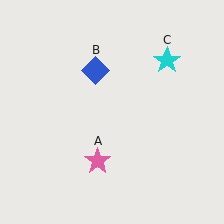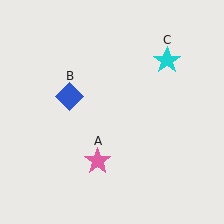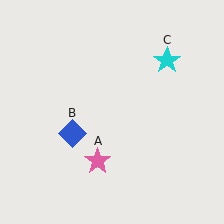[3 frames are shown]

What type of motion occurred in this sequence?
The blue diamond (object B) rotated counterclockwise around the center of the scene.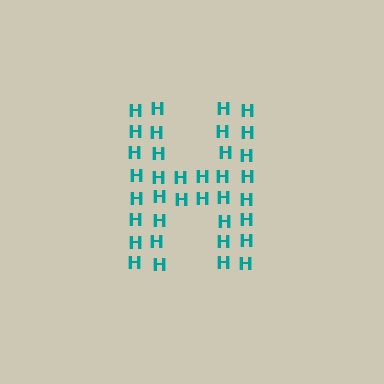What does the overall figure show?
The overall figure shows the letter H.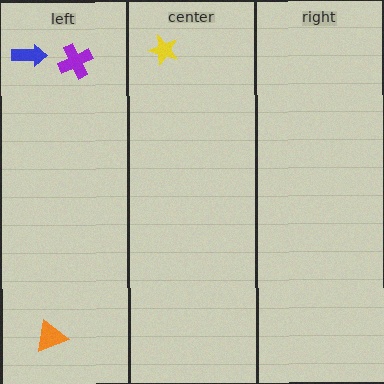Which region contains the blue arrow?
The left region.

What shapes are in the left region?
The orange triangle, the purple cross, the blue arrow.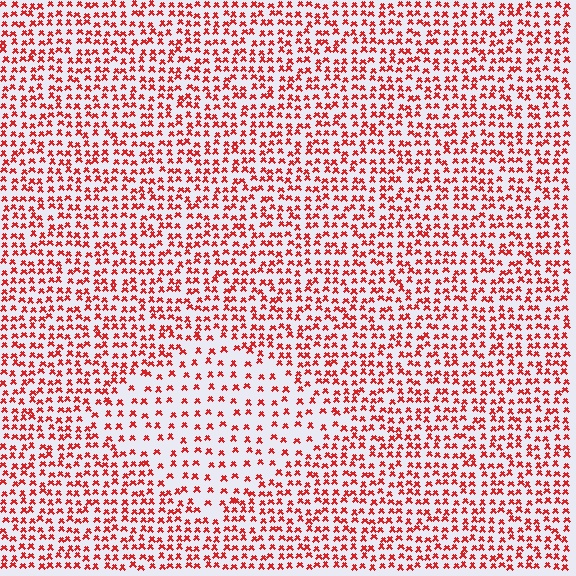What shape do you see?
I see a diamond.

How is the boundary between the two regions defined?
The boundary is defined by a change in element density (approximately 1.9x ratio). All elements are the same color, size, and shape.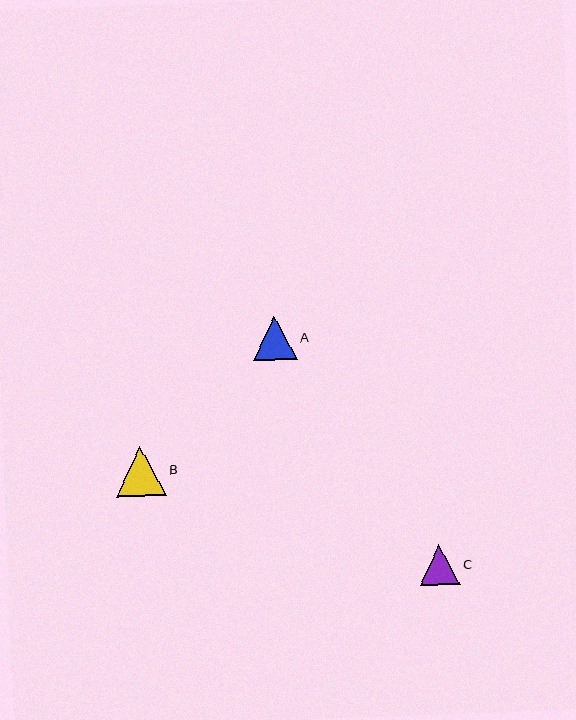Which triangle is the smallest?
Triangle C is the smallest with a size of approximately 40 pixels.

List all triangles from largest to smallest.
From largest to smallest: B, A, C.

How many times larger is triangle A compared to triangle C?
Triangle A is approximately 1.1 times the size of triangle C.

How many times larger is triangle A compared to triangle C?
Triangle A is approximately 1.1 times the size of triangle C.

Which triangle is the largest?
Triangle B is the largest with a size of approximately 50 pixels.